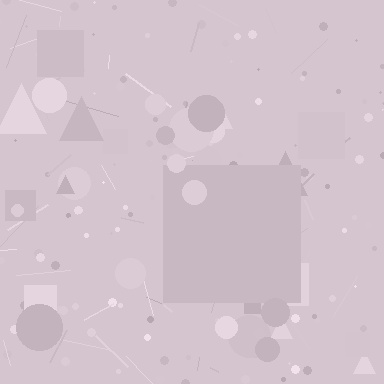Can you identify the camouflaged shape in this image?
The camouflaged shape is a square.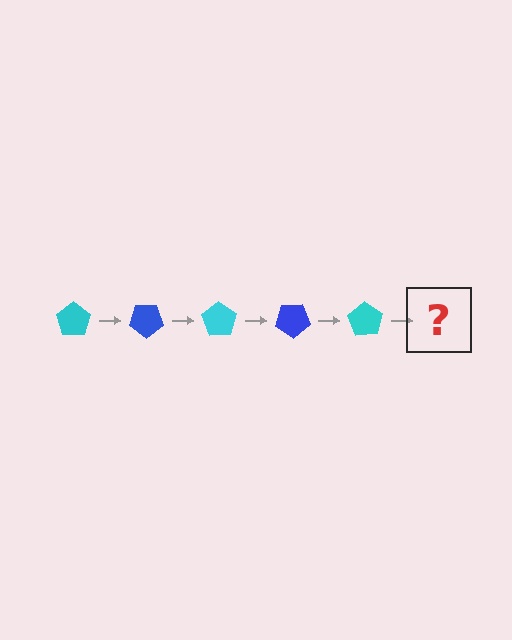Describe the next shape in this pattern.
It should be a blue pentagon, rotated 175 degrees from the start.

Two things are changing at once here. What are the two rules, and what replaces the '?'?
The two rules are that it rotates 35 degrees each step and the color cycles through cyan and blue. The '?' should be a blue pentagon, rotated 175 degrees from the start.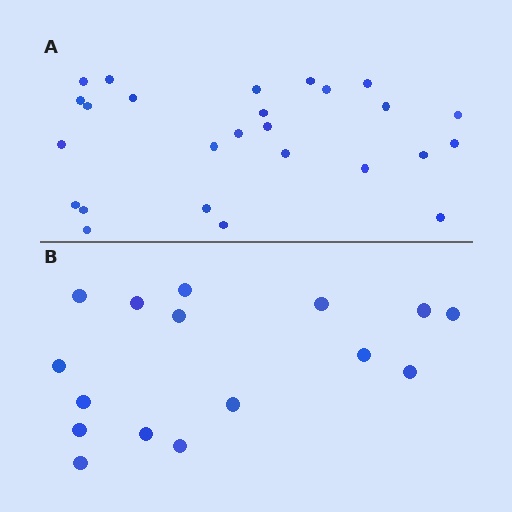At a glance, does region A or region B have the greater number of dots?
Region A (the top region) has more dots.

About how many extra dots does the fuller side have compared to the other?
Region A has roughly 10 or so more dots than region B.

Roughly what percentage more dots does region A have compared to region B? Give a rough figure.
About 60% more.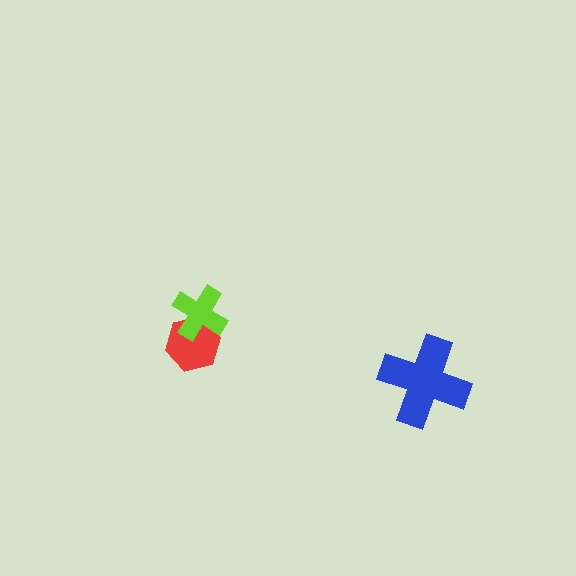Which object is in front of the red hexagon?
The lime cross is in front of the red hexagon.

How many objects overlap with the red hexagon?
1 object overlaps with the red hexagon.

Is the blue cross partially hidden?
No, no other shape covers it.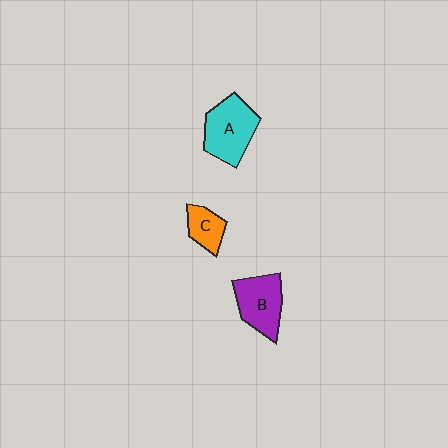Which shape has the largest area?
Shape A (cyan).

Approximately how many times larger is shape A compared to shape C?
Approximately 2.0 times.